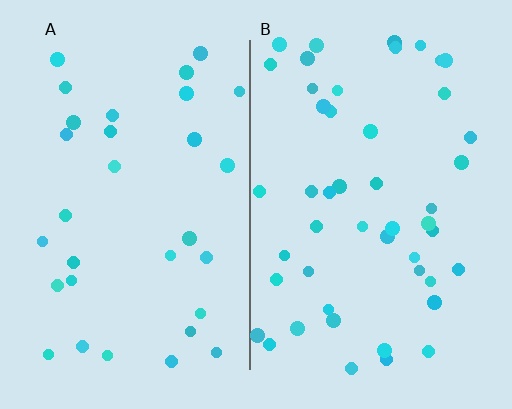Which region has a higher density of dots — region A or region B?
B (the right).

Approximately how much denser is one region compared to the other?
Approximately 1.5× — region B over region A.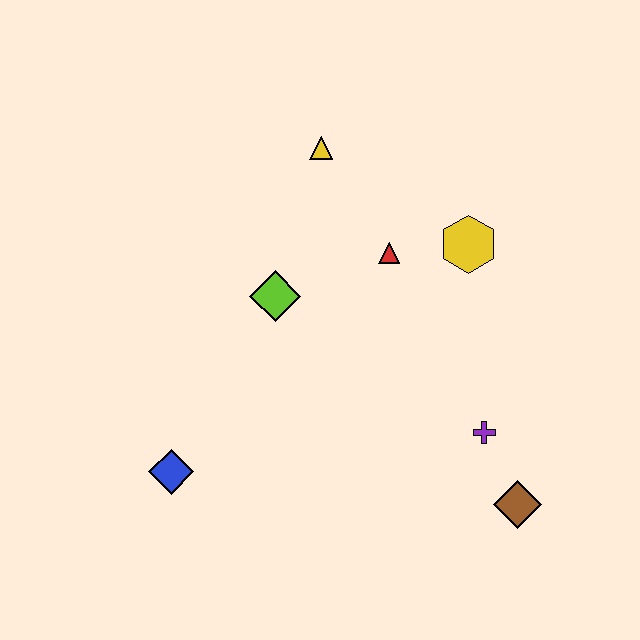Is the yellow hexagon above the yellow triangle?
No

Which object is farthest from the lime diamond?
The brown diamond is farthest from the lime diamond.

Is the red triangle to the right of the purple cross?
No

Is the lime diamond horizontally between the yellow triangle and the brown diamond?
No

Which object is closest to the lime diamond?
The red triangle is closest to the lime diamond.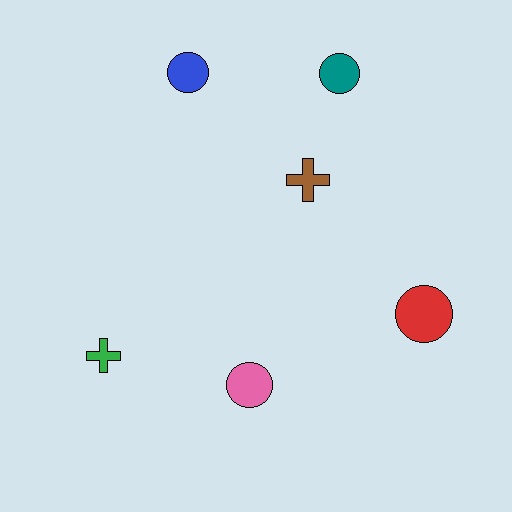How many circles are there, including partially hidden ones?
There are 4 circles.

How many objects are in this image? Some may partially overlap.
There are 6 objects.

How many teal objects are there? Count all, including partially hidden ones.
There is 1 teal object.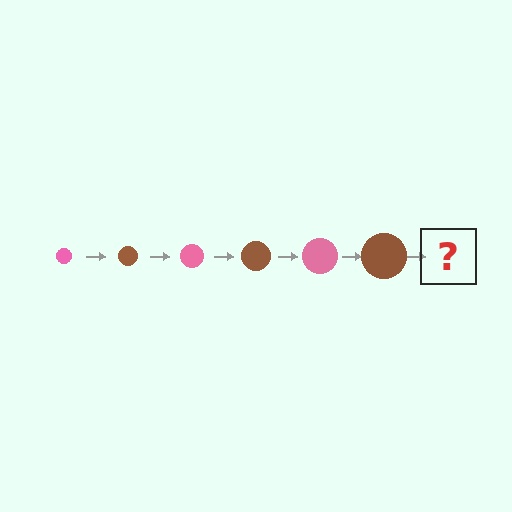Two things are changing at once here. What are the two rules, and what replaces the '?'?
The two rules are that the circle grows larger each step and the color cycles through pink and brown. The '?' should be a pink circle, larger than the previous one.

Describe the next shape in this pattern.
It should be a pink circle, larger than the previous one.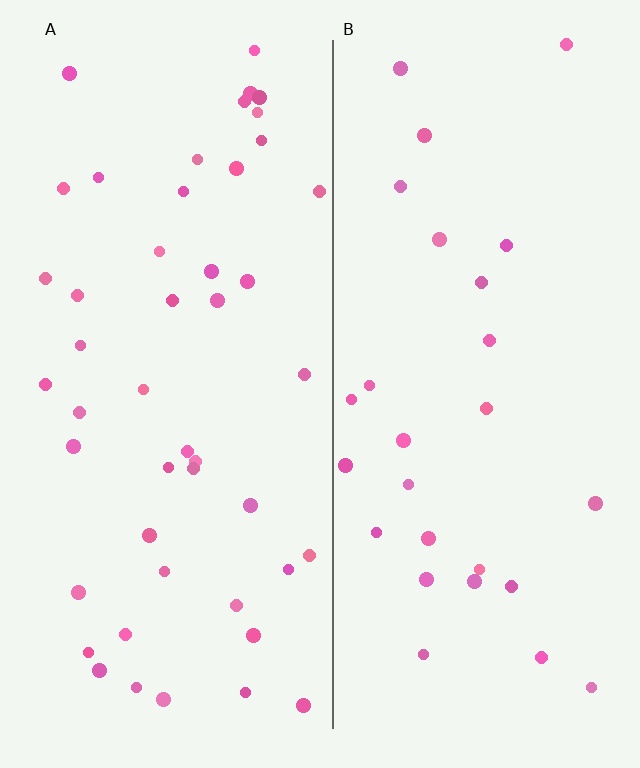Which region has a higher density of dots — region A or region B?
A (the left).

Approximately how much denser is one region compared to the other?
Approximately 1.7× — region A over region B.